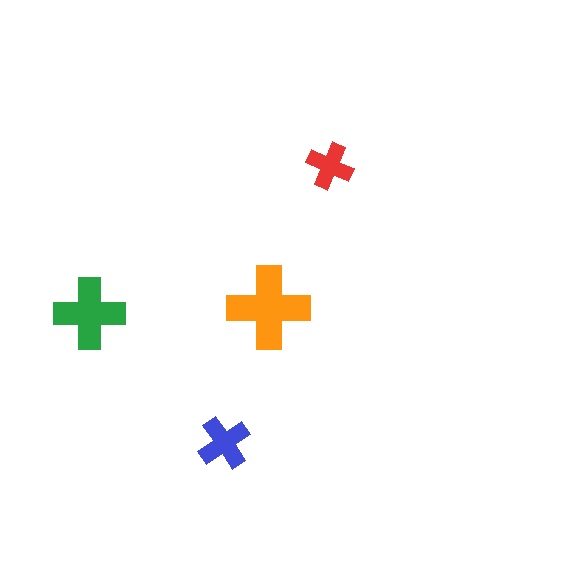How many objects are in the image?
There are 4 objects in the image.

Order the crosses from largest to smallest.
the orange one, the green one, the blue one, the red one.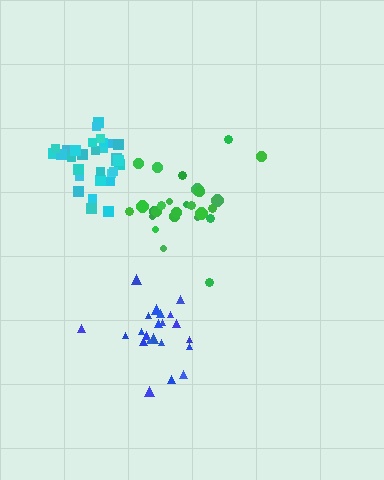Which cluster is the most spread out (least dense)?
Green.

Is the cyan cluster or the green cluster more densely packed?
Cyan.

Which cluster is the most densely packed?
Cyan.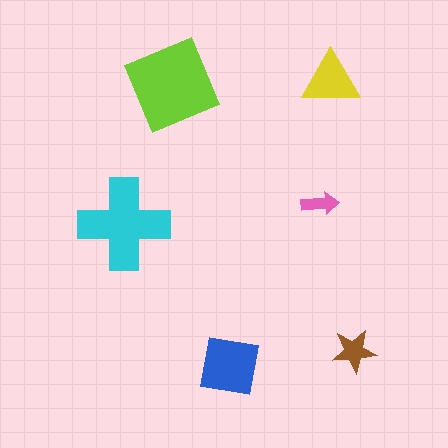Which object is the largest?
The lime square.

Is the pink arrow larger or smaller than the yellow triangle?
Smaller.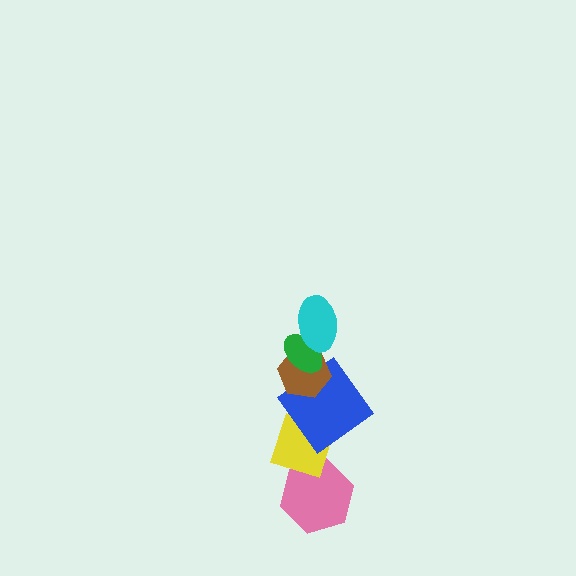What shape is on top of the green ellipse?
The cyan ellipse is on top of the green ellipse.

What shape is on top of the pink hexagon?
The yellow diamond is on top of the pink hexagon.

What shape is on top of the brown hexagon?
The green ellipse is on top of the brown hexagon.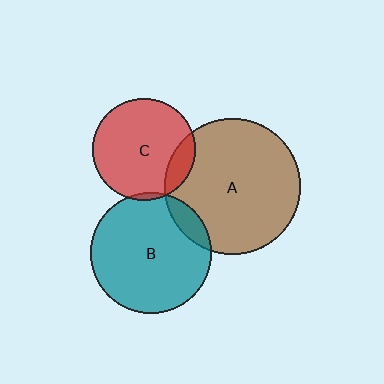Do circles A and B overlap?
Yes.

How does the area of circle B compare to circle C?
Approximately 1.4 times.